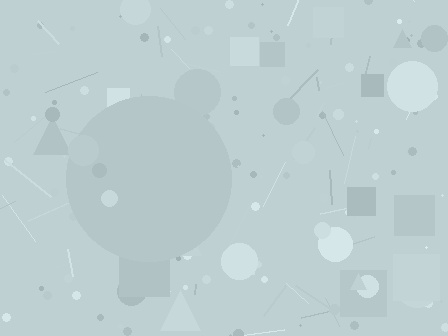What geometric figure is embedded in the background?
A circle is embedded in the background.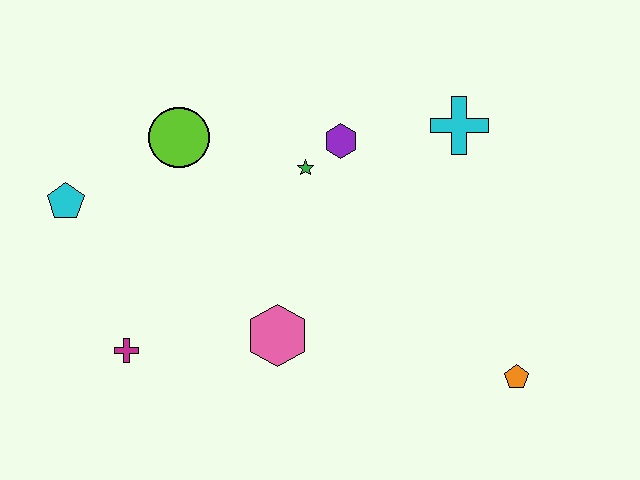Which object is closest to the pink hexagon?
The magenta cross is closest to the pink hexagon.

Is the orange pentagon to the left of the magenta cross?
No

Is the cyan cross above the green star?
Yes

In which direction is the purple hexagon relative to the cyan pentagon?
The purple hexagon is to the right of the cyan pentagon.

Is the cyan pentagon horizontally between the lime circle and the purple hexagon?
No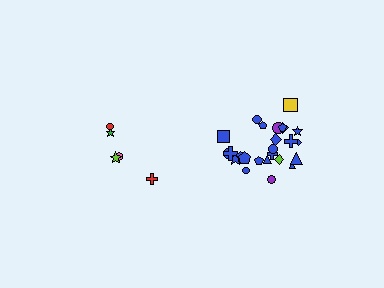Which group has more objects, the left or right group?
The right group.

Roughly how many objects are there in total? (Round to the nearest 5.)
Roughly 30 objects in total.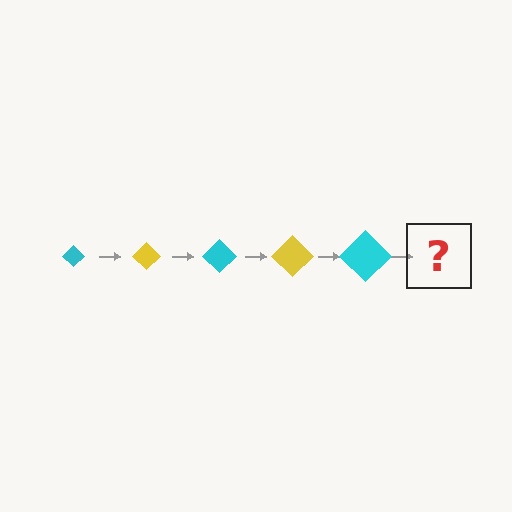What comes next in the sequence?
The next element should be a yellow diamond, larger than the previous one.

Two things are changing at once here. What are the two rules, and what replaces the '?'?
The two rules are that the diamond grows larger each step and the color cycles through cyan and yellow. The '?' should be a yellow diamond, larger than the previous one.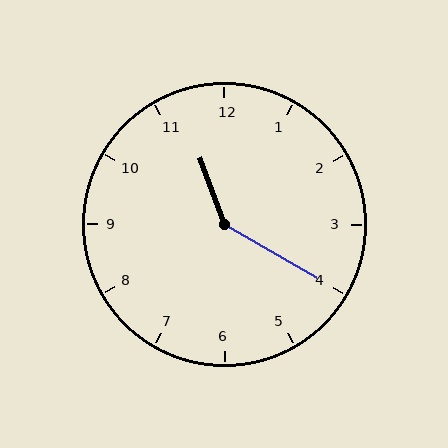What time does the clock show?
11:20.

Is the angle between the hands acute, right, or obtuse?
It is obtuse.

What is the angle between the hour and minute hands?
Approximately 140 degrees.